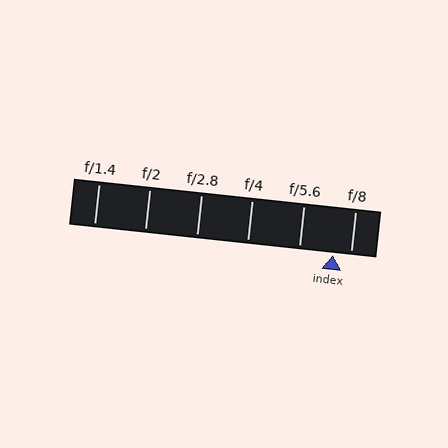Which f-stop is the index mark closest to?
The index mark is closest to f/8.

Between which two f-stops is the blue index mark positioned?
The index mark is between f/5.6 and f/8.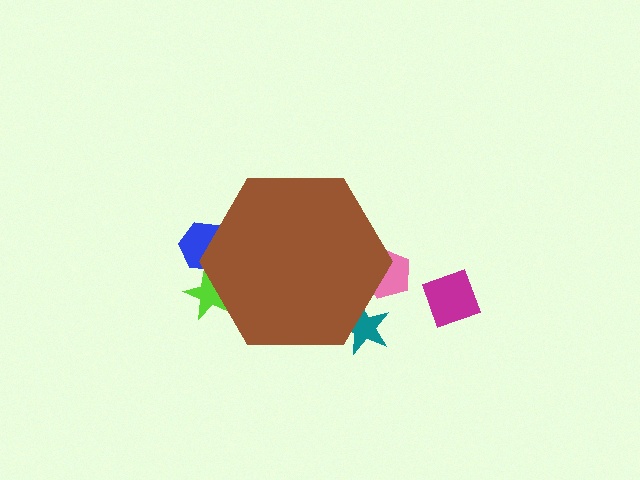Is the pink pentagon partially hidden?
Yes, the pink pentagon is partially hidden behind the brown hexagon.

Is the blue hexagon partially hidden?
Yes, the blue hexagon is partially hidden behind the brown hexagon.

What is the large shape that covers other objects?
A brown hexagon.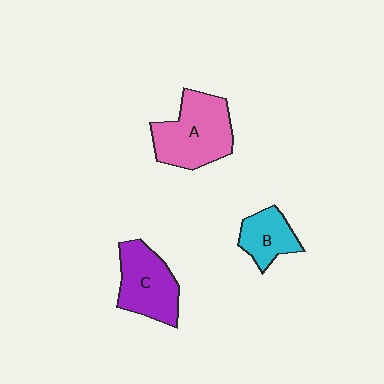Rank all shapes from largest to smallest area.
From largest to smallest: A (pink), C (purple), B (cyan).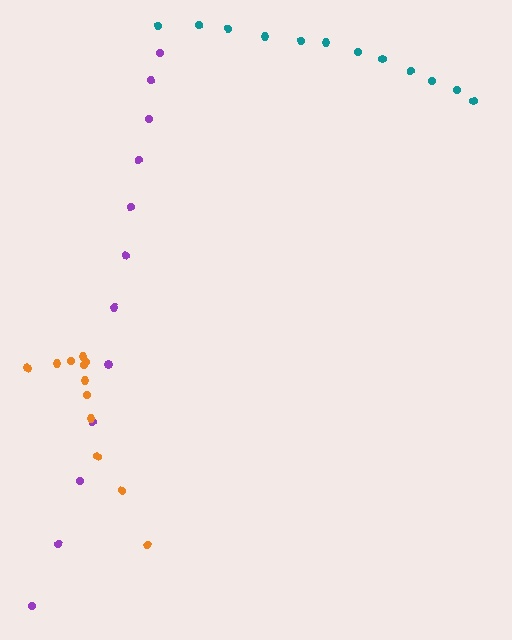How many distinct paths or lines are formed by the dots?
There are 3 distinct paths.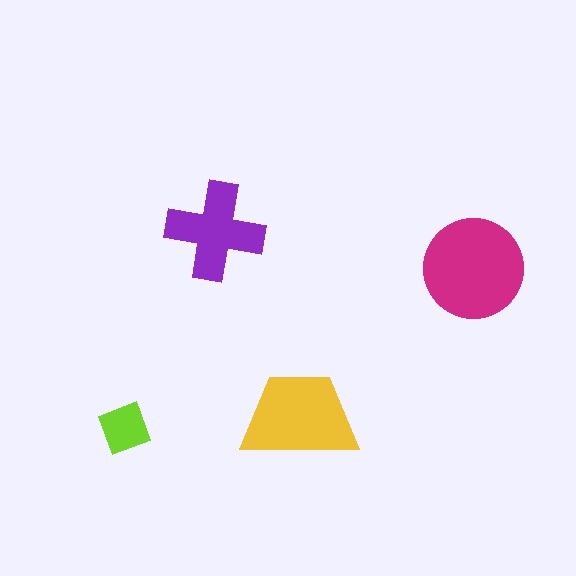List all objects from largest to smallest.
The magenta circle, the yellow trapezoid, the purple cross, the lime square.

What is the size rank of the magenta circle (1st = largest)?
1st.